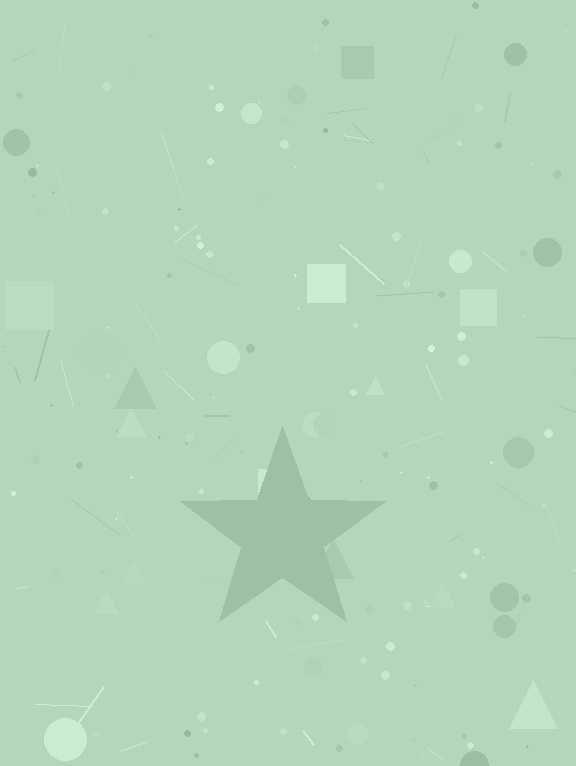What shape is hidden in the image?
A star is hidden in the image.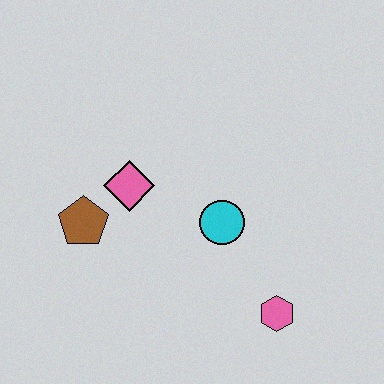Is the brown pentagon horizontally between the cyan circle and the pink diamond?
No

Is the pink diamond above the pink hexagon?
Yes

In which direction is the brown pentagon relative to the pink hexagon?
The brown pentagon is to the left of the pink hexagon.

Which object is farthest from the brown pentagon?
The pink hexagon is farthest from the brown pentagon.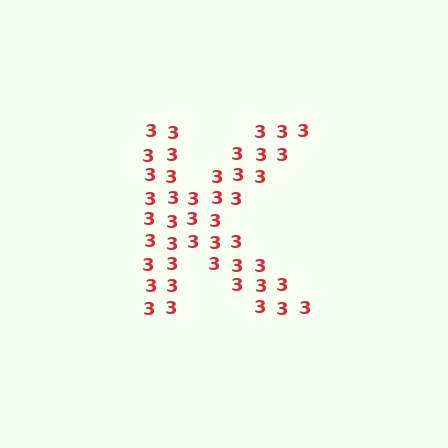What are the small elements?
The small elements are digit 3's.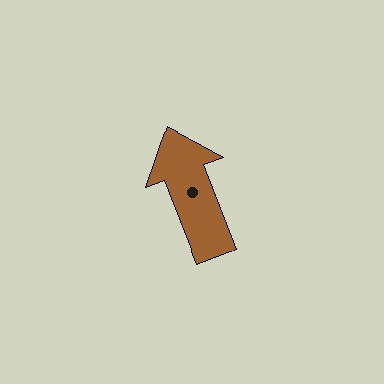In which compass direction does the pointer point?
North.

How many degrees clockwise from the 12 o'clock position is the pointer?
Approximately 339 degrees.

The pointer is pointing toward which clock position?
Roughly 11 o'clock.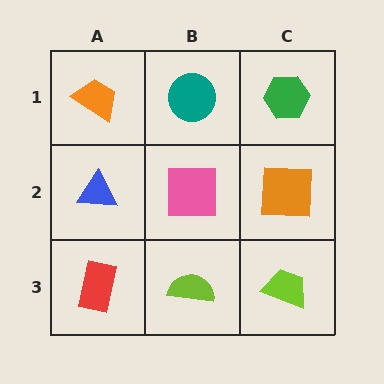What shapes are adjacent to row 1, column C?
An orange square (row 2, column C), a teal circle (row 1, column B).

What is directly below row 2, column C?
A lime trapezoid.